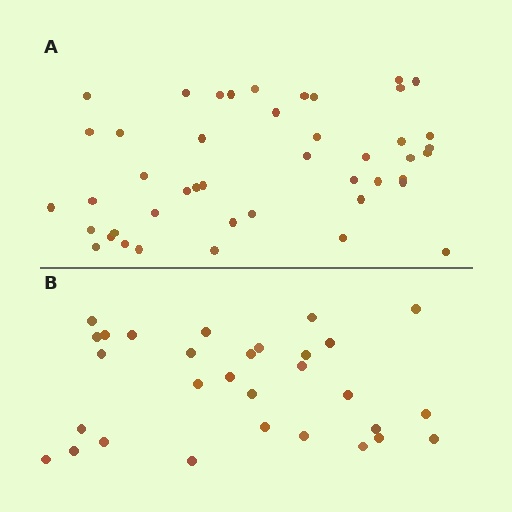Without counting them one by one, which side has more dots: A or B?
Region A (the top region) has more dots.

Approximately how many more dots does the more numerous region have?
Region A has approximately 15 more dots than region B.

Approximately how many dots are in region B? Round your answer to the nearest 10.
About 30 dots.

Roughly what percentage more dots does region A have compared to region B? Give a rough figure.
About 50% more.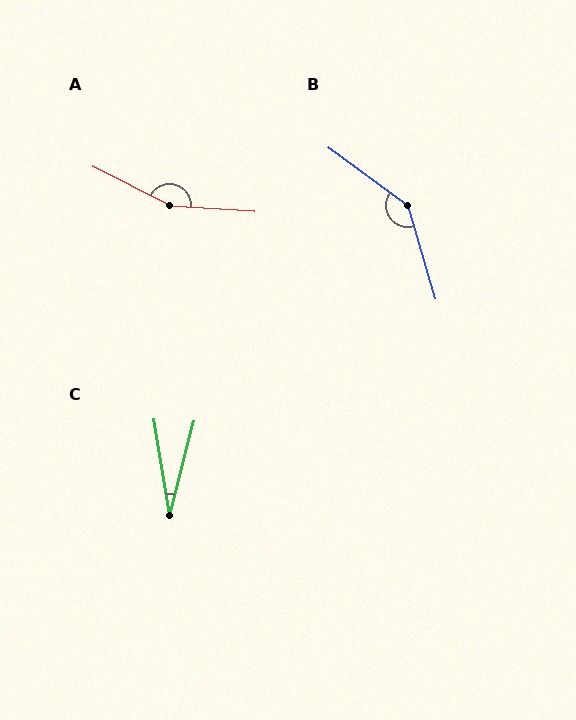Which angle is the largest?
A, at approximately 157 degrees.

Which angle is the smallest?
C, at approximately 24 degrees.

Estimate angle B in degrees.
Approximately 143 degrees.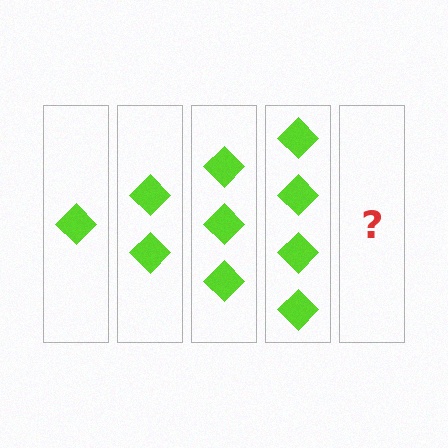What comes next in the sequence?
The next element should be 5 diamonds.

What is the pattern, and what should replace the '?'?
The pattern is that each step adds one more diamond. The '?' should be 5 diamonds.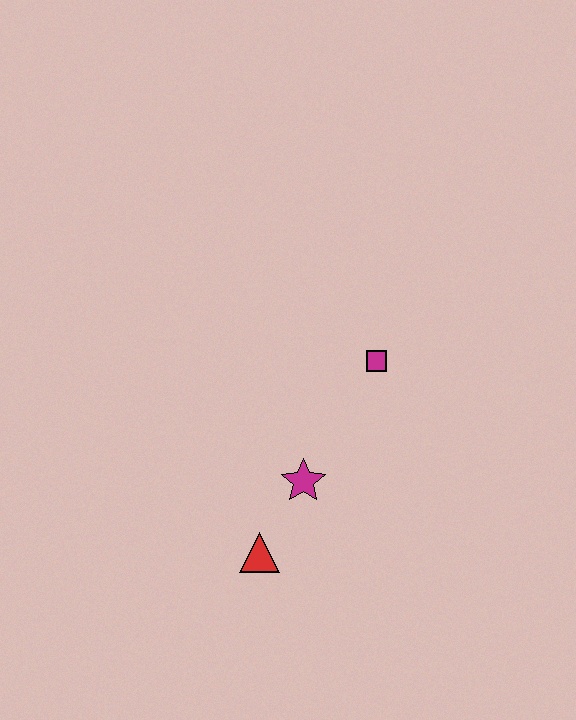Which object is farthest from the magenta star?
The magenta square is farthest from the magenta star.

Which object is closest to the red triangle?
The magenta star is closest to the red triangle.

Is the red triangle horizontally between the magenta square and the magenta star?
No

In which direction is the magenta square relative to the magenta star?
The magenta square is above the magenta star.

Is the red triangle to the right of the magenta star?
No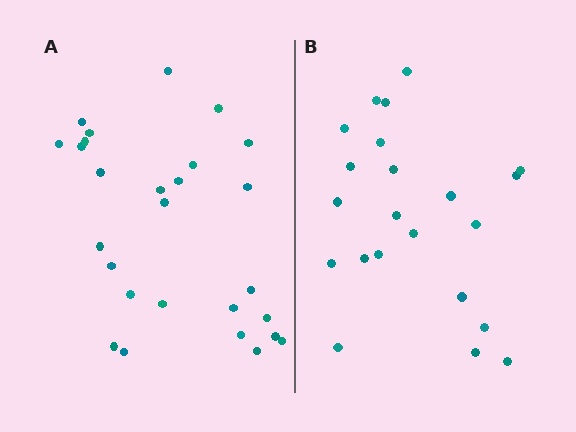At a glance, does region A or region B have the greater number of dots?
Region A (the left region) has more dots.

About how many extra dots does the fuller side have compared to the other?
Region A has about 5 more dots than region B.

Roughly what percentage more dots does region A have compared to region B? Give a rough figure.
About 25% more.